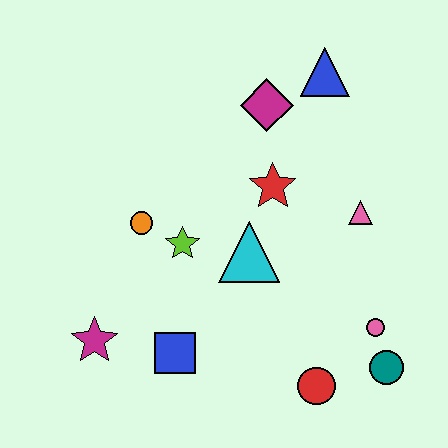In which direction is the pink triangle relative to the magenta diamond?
The pink triangle is below the magenta diamond.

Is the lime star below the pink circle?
No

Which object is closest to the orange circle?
The lime star is closest to the orange circle.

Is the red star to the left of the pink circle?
Yes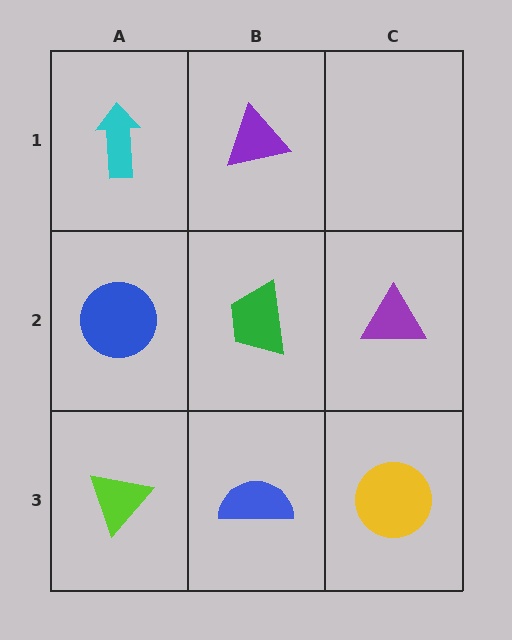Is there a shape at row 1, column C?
No, that cell is empty.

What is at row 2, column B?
A green trapezoid.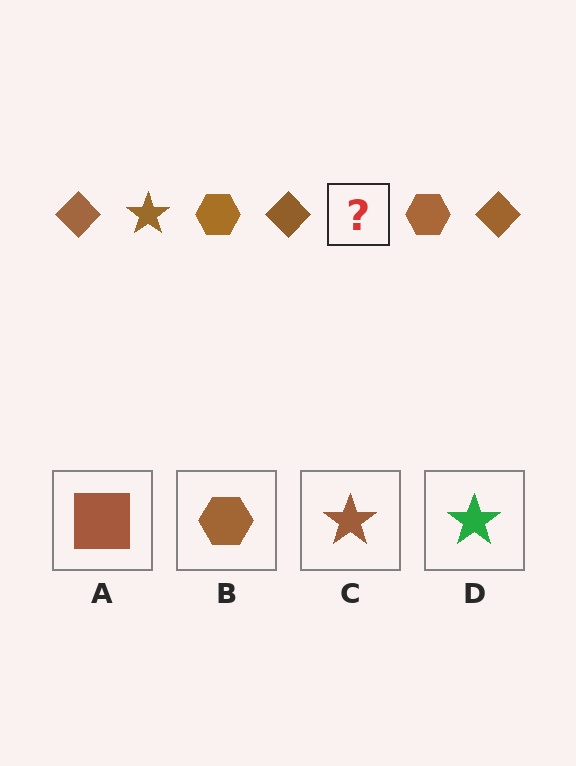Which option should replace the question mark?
Option C.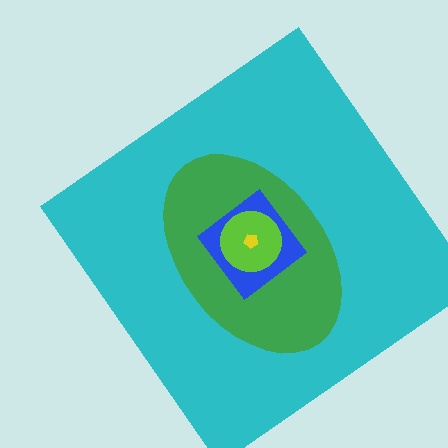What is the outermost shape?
The cyan diamond.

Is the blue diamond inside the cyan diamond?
Yes.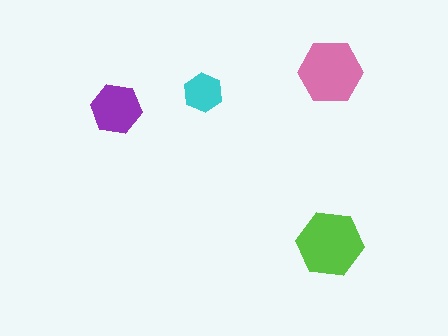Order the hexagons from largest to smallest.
the lime one, the pink one, the purple one, the cyan one.